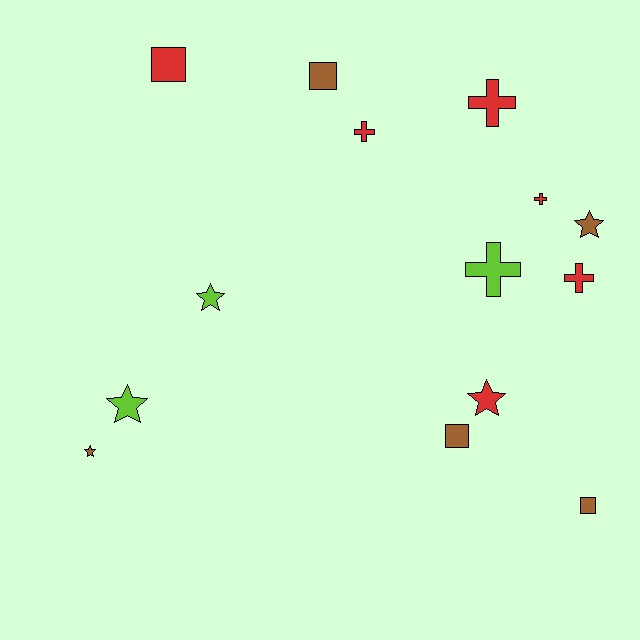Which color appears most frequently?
Red, with 6 objects.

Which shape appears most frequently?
Cross, with 5 objects.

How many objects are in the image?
There are 14 objects.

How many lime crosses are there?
There is 1 lime cross.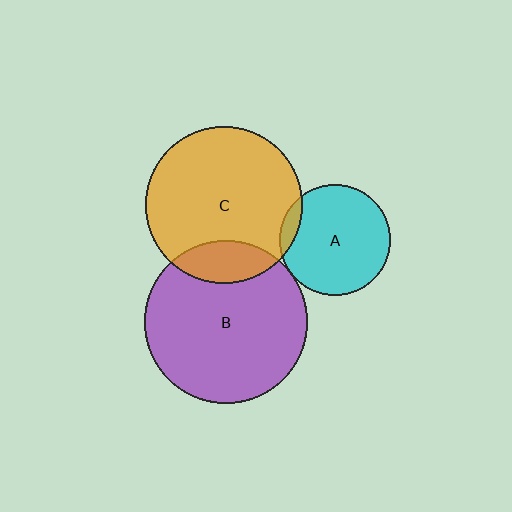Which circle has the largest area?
Circle B (purple).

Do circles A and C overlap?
Yes.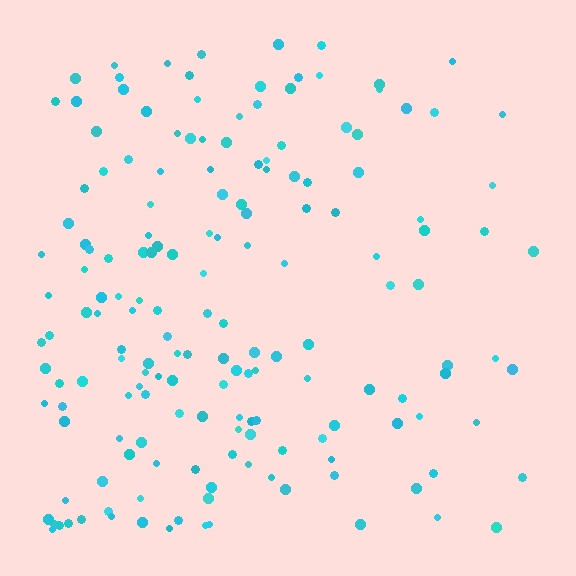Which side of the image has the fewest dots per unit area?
The right.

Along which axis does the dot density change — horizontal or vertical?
Horizontal.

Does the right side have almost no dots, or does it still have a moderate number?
Still a moderate number, just noticeably fewer than the left.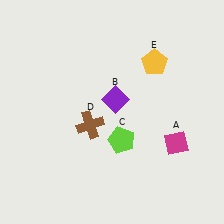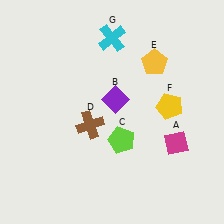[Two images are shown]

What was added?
A yellow pentagon (F), a cyan cross (G) were added in Image 2.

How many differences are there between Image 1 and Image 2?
There are 2 differences between the two images.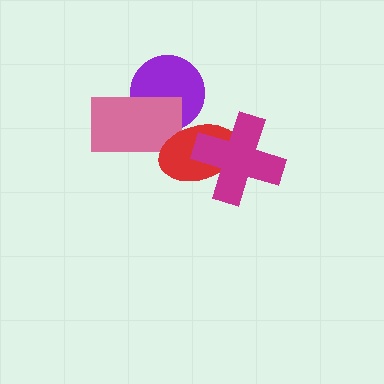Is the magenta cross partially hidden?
No, no other shape covers it.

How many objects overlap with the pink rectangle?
2 objects overlap with the pink rectangle.